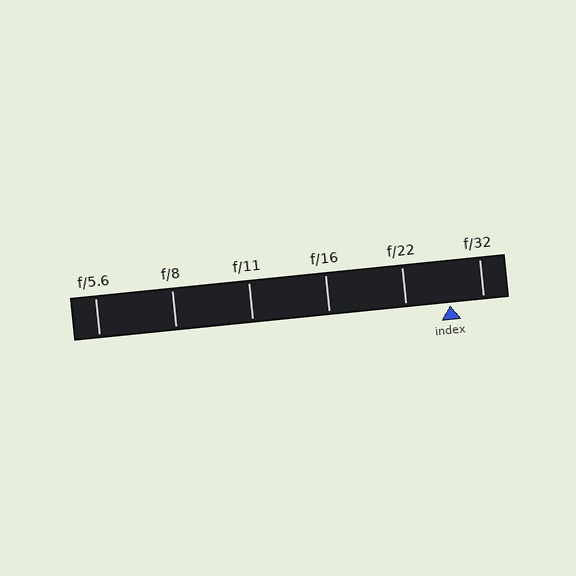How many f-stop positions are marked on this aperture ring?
There are 6 f-stop positions marked.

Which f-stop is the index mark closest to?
The index mark is closest to f/32.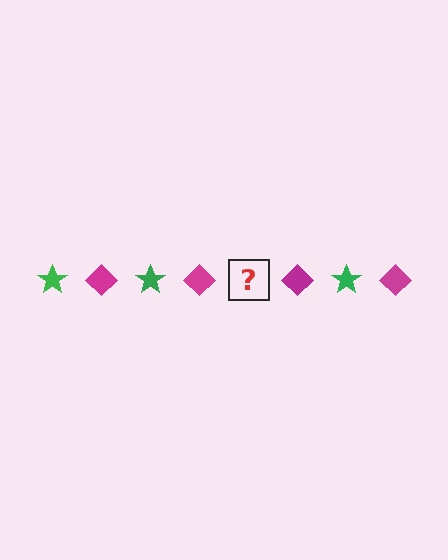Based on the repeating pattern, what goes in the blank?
The blank should be a green star.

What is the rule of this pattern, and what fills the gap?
The rule is that the pattern alternates between green star and magenta diamond. The gap should be filled with a green star.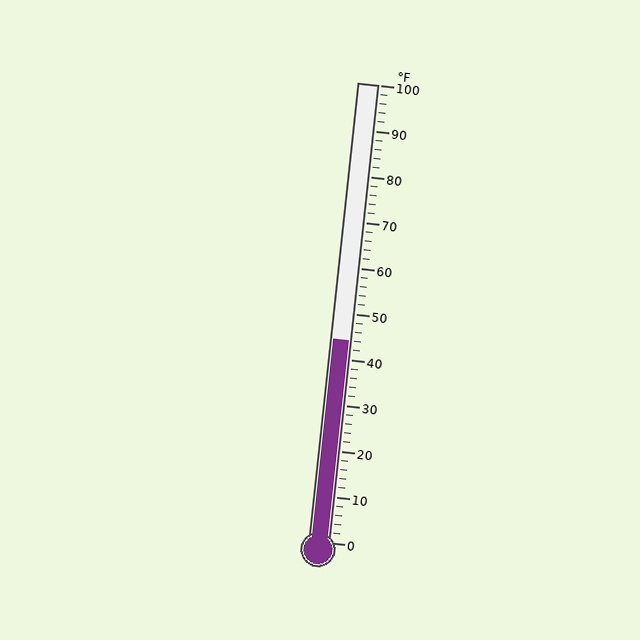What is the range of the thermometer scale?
The thermometer scale ranges from 0°F to 100°F.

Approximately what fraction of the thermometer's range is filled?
The thermometer is filled to approximately 45% of its range.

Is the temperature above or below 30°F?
The temperature is above 30°F.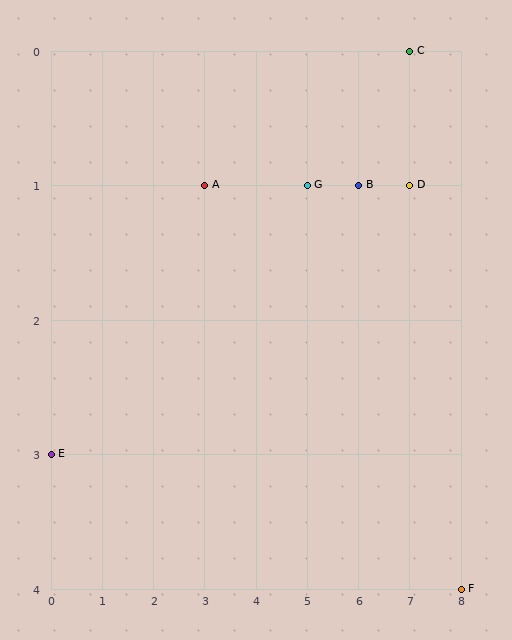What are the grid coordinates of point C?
Point C is at grid coordinates (7, 0).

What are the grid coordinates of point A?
Point A is at grid coordinates (3, 1).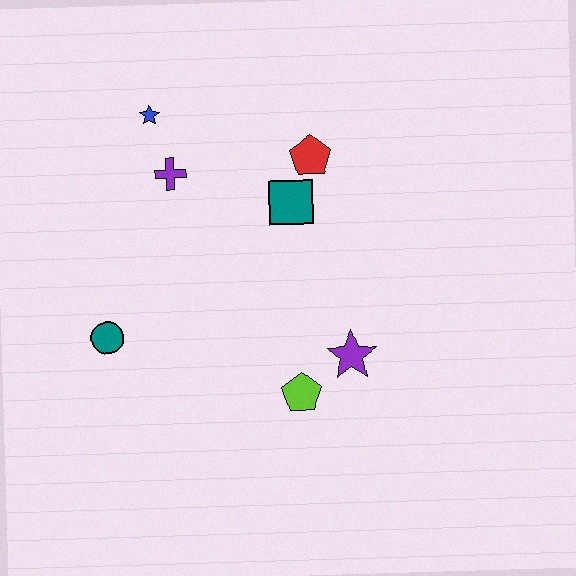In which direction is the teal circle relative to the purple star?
The teal circle is to the left of the purple star.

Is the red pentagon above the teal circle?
Yes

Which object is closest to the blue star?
The purple cross is closest to the blue star.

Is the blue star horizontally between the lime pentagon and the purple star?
No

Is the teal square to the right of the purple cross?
Yes